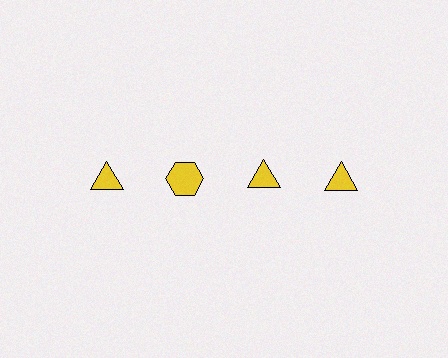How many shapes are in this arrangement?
There are 4 shapes arranged in a grid pattern.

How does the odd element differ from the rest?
It has a different shape: hexagon instead of triangle.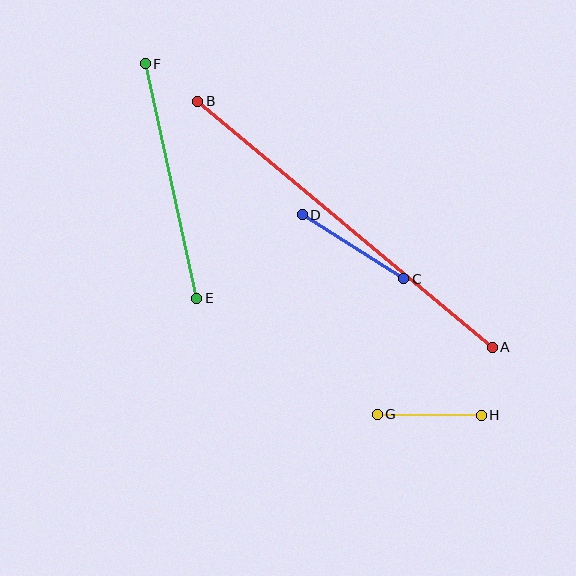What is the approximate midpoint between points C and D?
The midpoint is at approximately (353, 247) pixels.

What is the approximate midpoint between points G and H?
The midpoint is at approximately (429, 415) pixels.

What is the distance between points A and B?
The distance is approximately 384 pixels.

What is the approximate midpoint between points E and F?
The midpoint is at approximately (171, 181) pixels.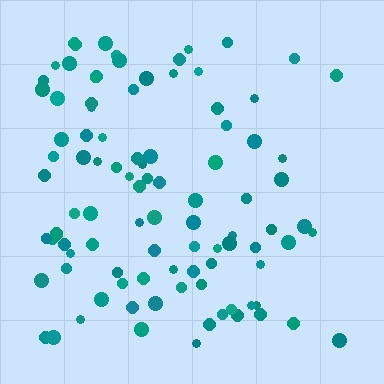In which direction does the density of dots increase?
From right to left, with the left side densest.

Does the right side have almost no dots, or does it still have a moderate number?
Still a moderate number, just noticeably fewer than the left.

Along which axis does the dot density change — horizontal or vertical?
Horizontal.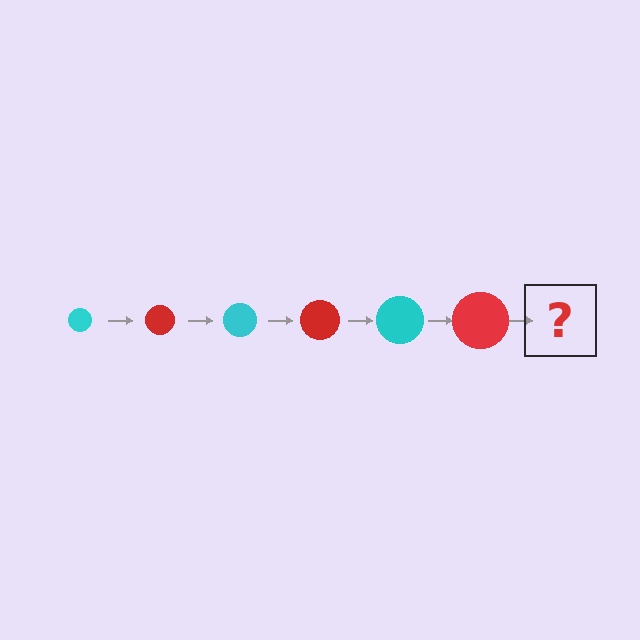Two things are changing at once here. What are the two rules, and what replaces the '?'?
The two rules are that the circle grows larger each step and the color cycles through cyan and red. The '?' should be a cyan circle, larger than the previous one.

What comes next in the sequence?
The next element should be a cyan circle, larger than the previous one.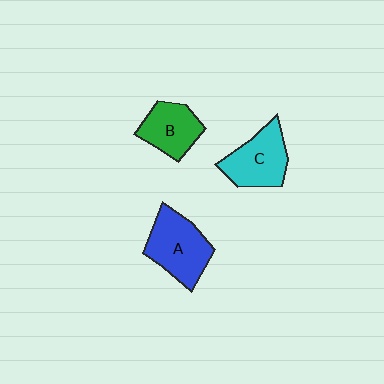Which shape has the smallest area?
Shape B (green).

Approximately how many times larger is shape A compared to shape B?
Approximately 1.3 times.